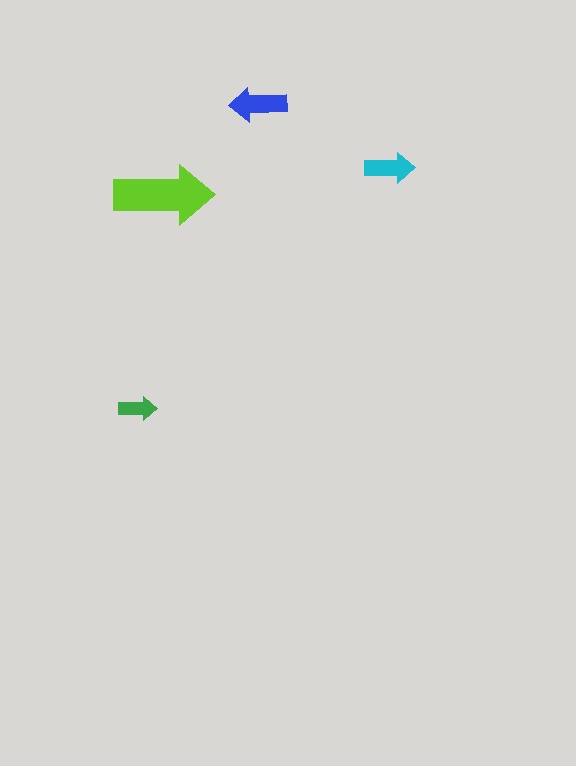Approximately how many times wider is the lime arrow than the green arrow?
About 2.5 times wider.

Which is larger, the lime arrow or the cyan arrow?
The lime one.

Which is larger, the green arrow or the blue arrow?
The blue one.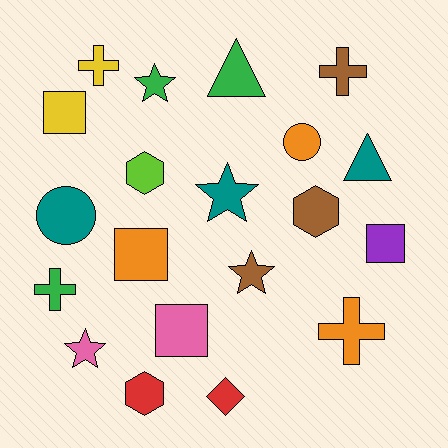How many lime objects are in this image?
There is 1 lime object.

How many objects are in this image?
There are 20 objects.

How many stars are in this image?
There are 4 stars.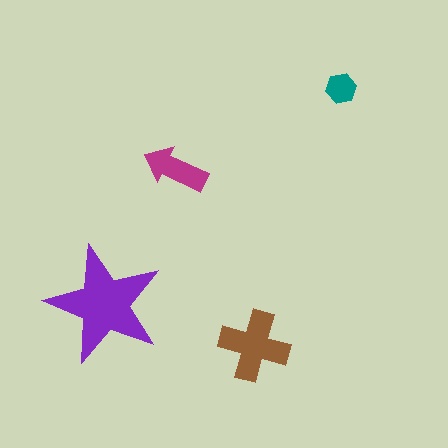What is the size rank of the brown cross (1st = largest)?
2nd.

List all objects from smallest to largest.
The teal hexagon, the magenta arrow, the brown cross, the purple star.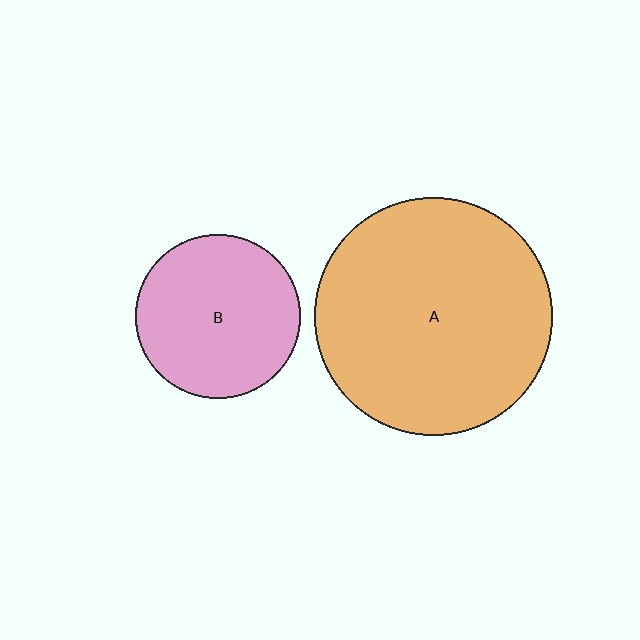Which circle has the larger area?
Circle A (orange).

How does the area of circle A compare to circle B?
Approximately 2.1 times.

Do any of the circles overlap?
No, none of the circles overlap.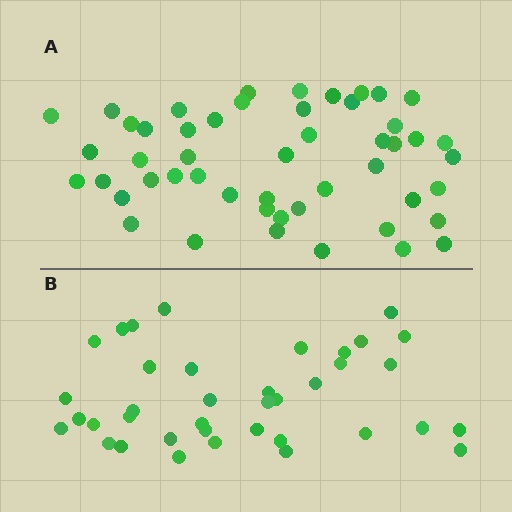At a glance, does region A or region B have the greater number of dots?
Region A (the top region) has more dots.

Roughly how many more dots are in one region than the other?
Region A has roughly 12 or so more dots than region B.